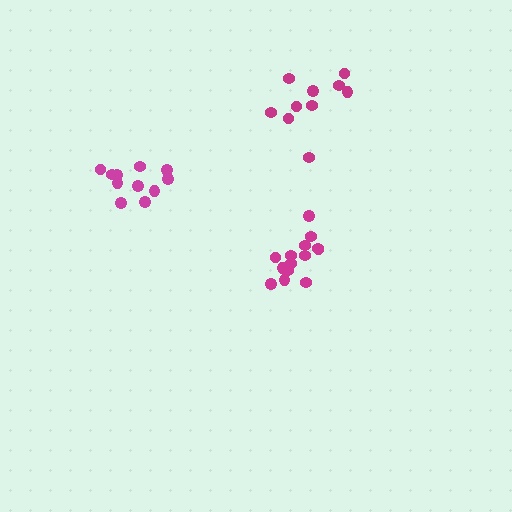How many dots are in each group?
Group 1: 14 dots, Group 2: 11 dots, Group 3: 10 dots (35 total).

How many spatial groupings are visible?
There are 3 spatial groupings.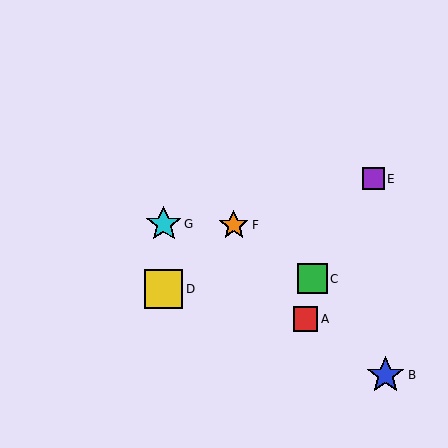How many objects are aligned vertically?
2 objects (D, G) are aligned vertically.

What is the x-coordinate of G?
Object G is at x≈164.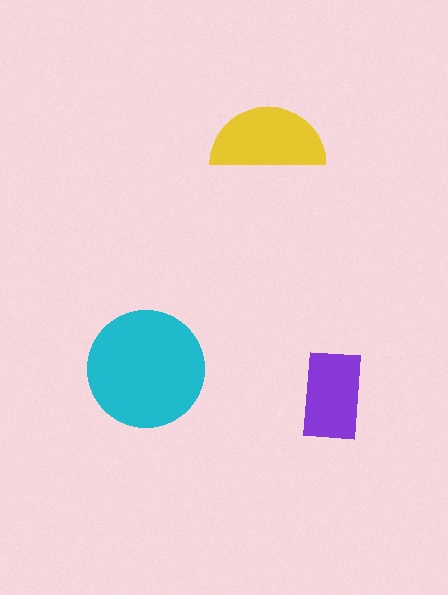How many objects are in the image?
There are 3 objects in the image.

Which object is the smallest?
The purple rectangle.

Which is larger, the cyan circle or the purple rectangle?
The cyan circle.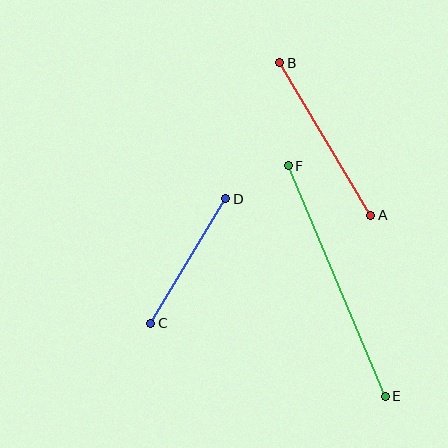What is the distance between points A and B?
The distance is approximately 178 pixels.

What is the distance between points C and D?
The distance is approximately 146 pixels.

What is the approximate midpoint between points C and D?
The midpoint is at approximately (188, 261) pixels.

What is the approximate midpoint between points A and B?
The midpoint is at approximately (325, 139) pixels.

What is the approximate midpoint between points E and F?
The midpoint is at approximately (337, 281) pixels.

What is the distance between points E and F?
The distance is approximately 250 pixels.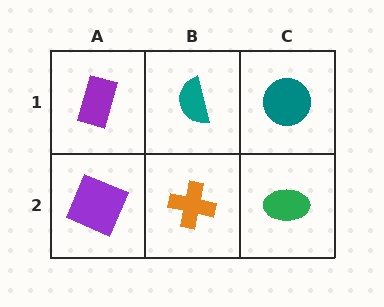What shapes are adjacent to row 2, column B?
A teal semicircle (row 1, column B), a purple square (row 2, column A), a green ellipse (row 2, column C).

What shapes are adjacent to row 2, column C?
A teal circle (row 1, column C), an orange cross (row 2, column B).